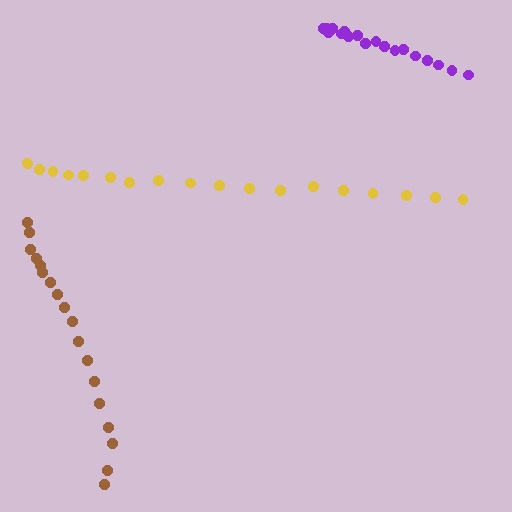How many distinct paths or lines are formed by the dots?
There are 3 distinct paths.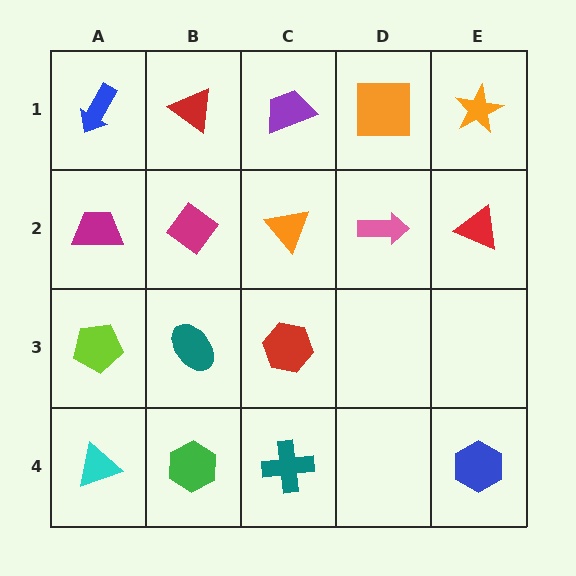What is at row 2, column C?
An orange triangle.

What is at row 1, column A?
A blue arrow.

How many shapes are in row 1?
5 shapes.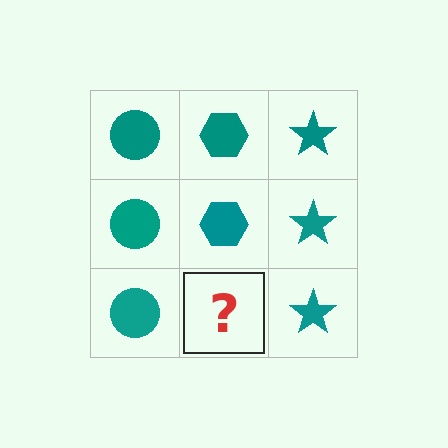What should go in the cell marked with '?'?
The missing cell should contain a teal hexagon.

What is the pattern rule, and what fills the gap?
The rule is that each column has a consistent shape. The gap should be filled with a teal hexagon.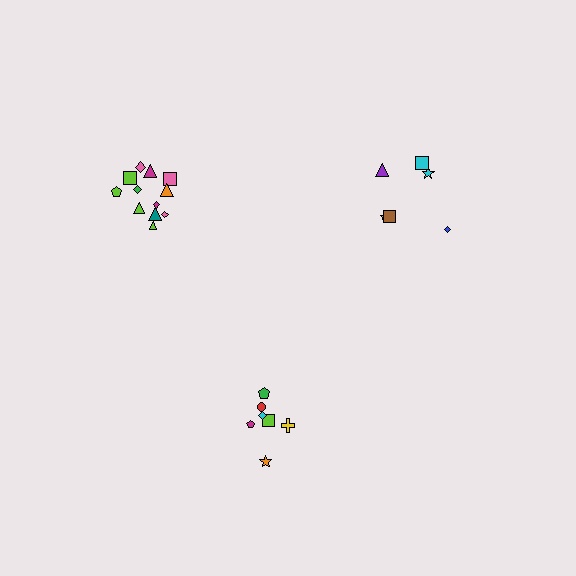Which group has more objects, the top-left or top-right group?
The top-left group.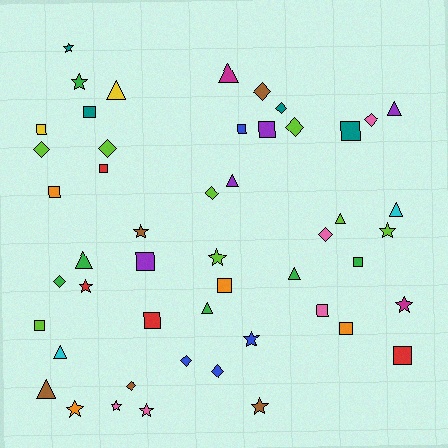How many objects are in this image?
There are 50 objects.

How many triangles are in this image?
There are 11 triangles.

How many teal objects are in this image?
There are 4 teal objects.